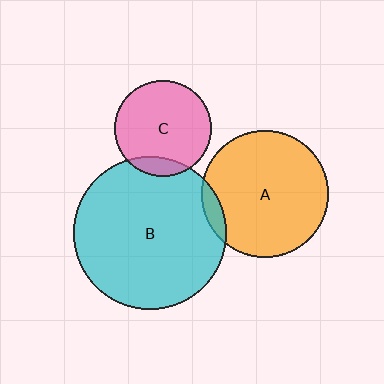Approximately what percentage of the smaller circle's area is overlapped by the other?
Approximately 5%.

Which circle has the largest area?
Circle B (cyan).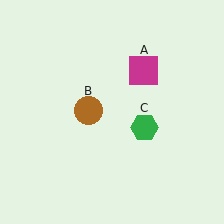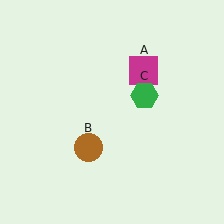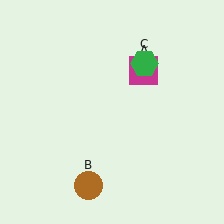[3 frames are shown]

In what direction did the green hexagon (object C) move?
The green hexagon (object C) moved up.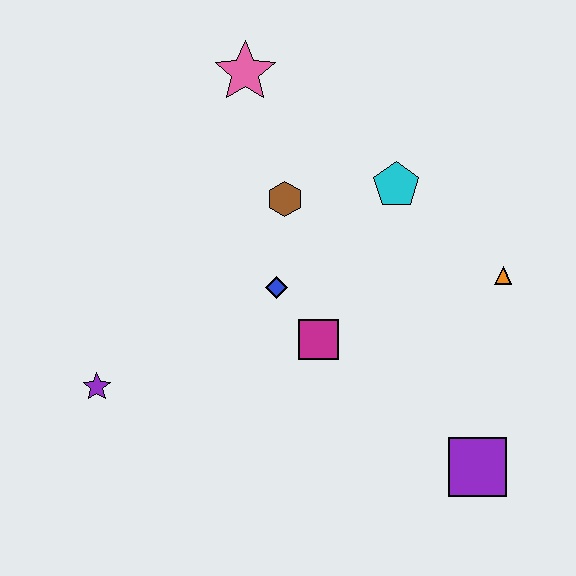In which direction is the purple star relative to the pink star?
The purple star is below the pink star.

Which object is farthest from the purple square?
The pink star is farthest from the purple square.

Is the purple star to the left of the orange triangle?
Yes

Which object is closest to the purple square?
The orange triangle is closest to the purple square.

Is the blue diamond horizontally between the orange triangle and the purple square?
No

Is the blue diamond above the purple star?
Yes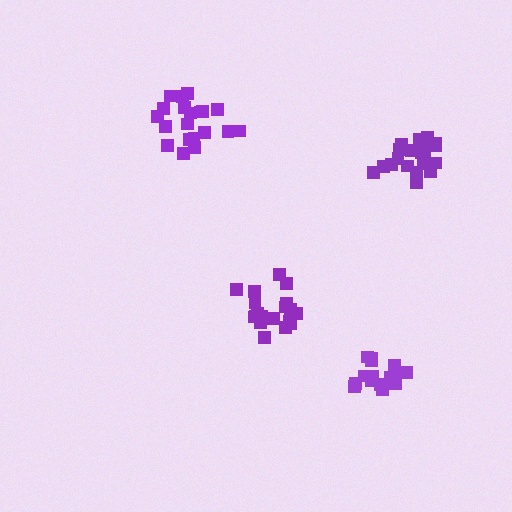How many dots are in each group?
Group 1: 20 dots, Group 2: 20 dots, Group 3: 15 dots, Group 4: 20 dots (75 total).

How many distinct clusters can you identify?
There are 4 distinct clusters.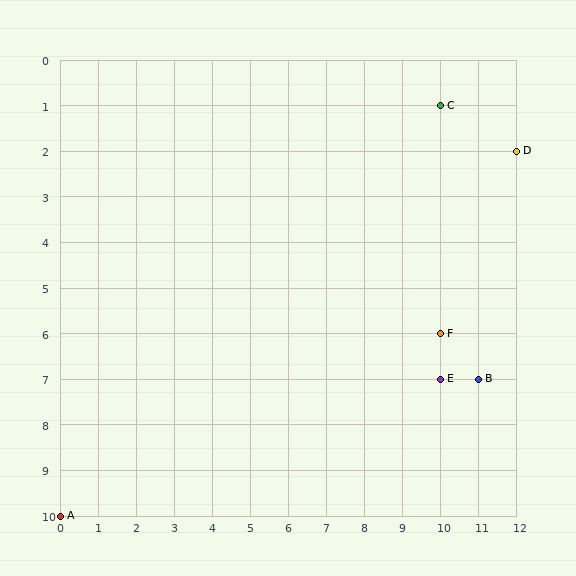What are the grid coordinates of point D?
Point D is at grid coordinates (12, 2).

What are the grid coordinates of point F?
Point F is at grid coordinates (10, 6).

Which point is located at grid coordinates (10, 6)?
Point F is at (10, 6).